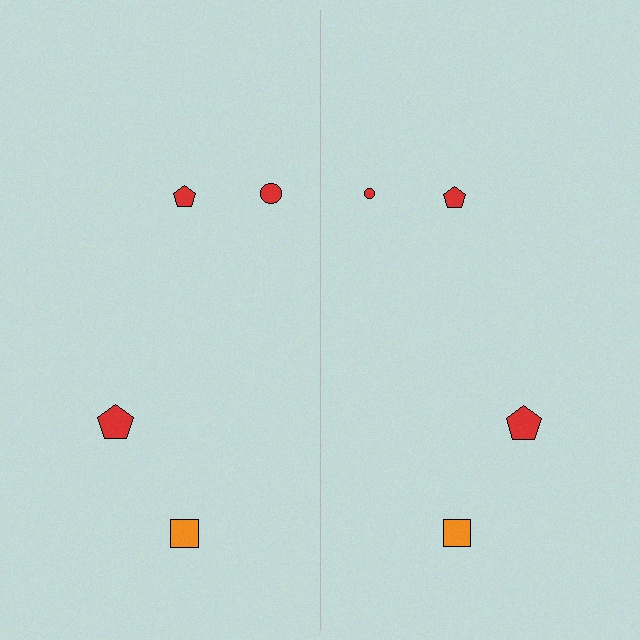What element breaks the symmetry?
The red circle on the right side has a different size than its mirror counterpart.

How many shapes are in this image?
There are 8 shapes in this image.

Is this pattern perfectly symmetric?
No, the pattern is not perfectly symmetric. The red circle on the right side has a different size than its mirror counterpart.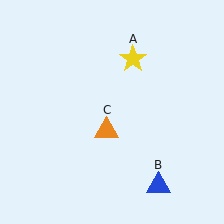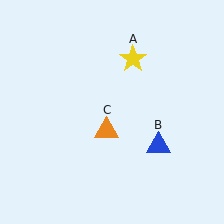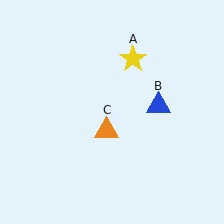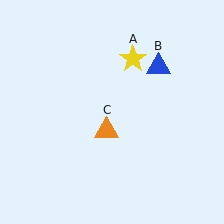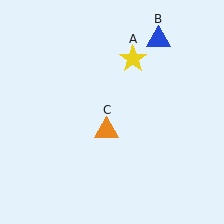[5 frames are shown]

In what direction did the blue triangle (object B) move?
The blue triangle (object B) moved up.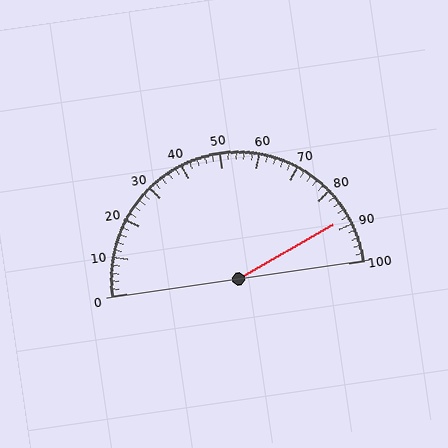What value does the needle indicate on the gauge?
The needle indicates approximately 88.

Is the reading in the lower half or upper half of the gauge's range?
The reading is in the upper half of the range (0 to 100).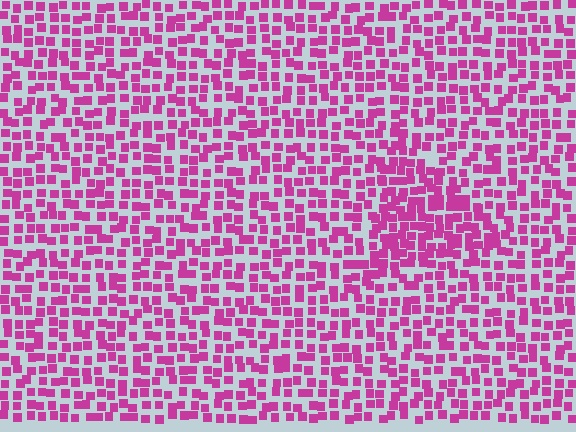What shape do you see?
I see a triangle.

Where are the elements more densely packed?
The elements are more densely packed inside the triangle boundary.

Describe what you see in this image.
The image contains small magenta elements arranged at two different densities. A triangle-shaped region is visible where the elements are more densely packed than the surrounding area.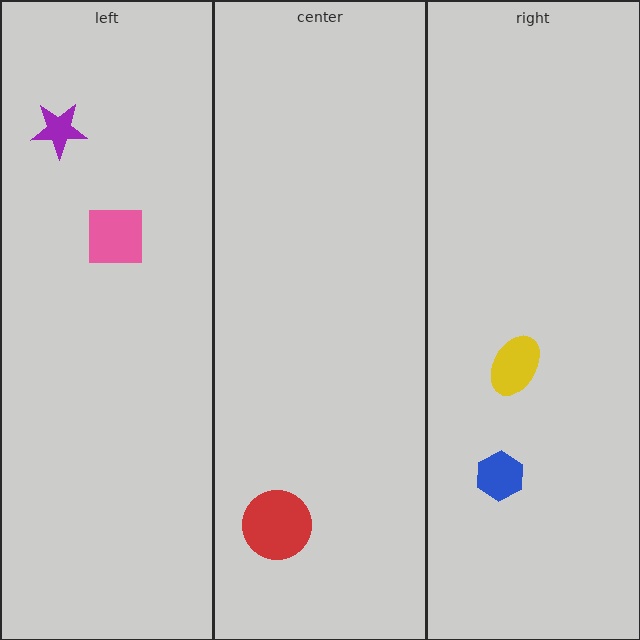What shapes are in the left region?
The pink square, the purple star.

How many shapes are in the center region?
1.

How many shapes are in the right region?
2.